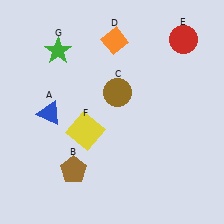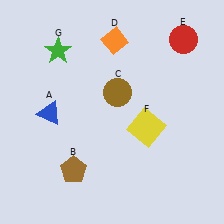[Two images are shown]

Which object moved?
The yellow square (F) moved right.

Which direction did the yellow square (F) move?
The yellow square (F) moved right.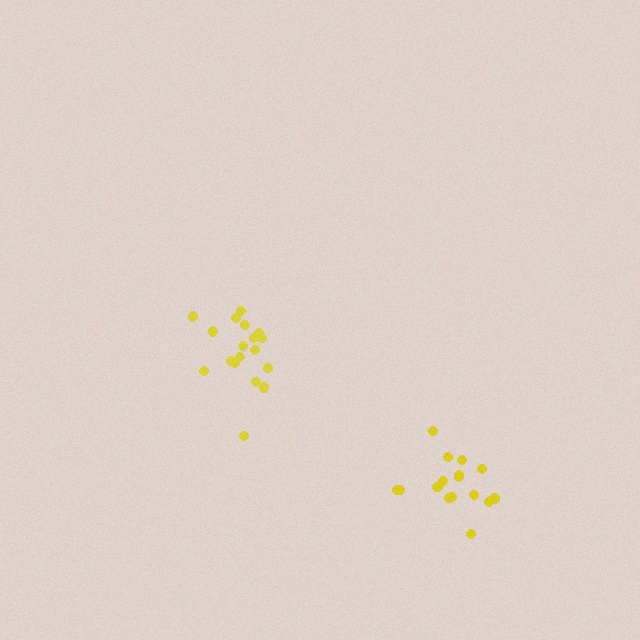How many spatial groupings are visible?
There are 2 spatial groupings.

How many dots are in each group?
Group 1: 18 dots, Group 2: 16 dots (34 total).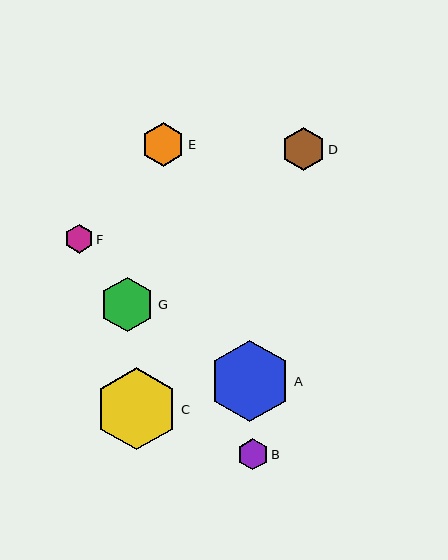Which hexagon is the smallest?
Hexagon F is the smallest with a size of approximately 29 pixels.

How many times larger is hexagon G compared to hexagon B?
Hexagon G is approximately 1.8 times the size of hexagon B.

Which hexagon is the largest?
Hexagon C is the largest with a size of approximately 82 pixels.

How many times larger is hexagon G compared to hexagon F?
Hexagon G is approximately 1.9 times the size of hexagon F.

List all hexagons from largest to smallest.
From largest to smallest: C, A, G, E, D, B, F.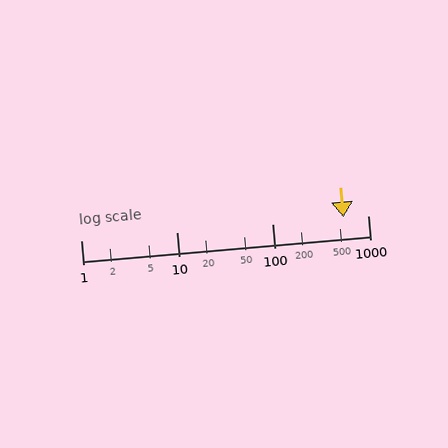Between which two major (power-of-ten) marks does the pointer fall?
The pointer is between 100 and 1000.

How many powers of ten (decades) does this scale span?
The scale spans 3 decades, from 1 to 1000.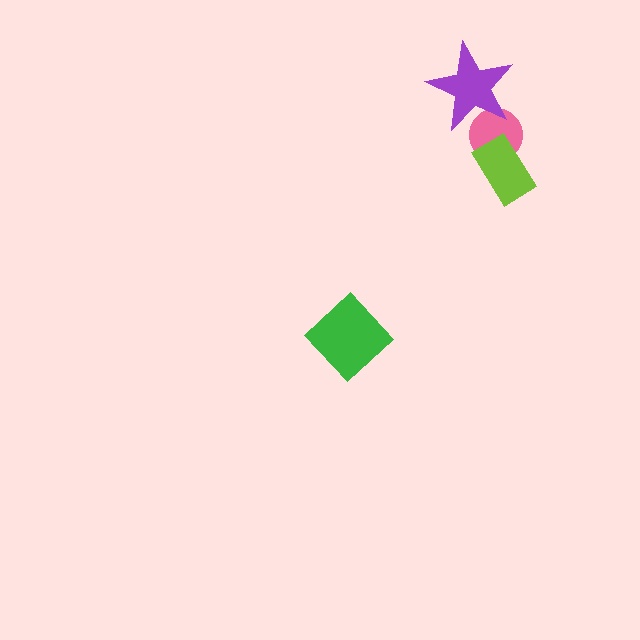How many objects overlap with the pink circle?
2 objects overlap with the pink circle.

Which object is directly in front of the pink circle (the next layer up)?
The lime rectangle is directly in front of the pink circle.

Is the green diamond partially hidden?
No, no other shape covers it.